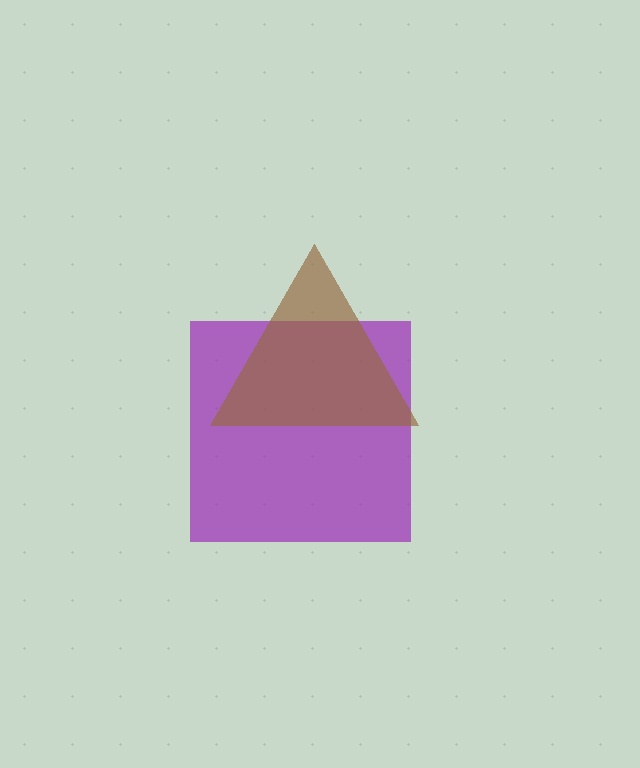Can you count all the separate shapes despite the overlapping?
Yes, there are 2 separate shapes.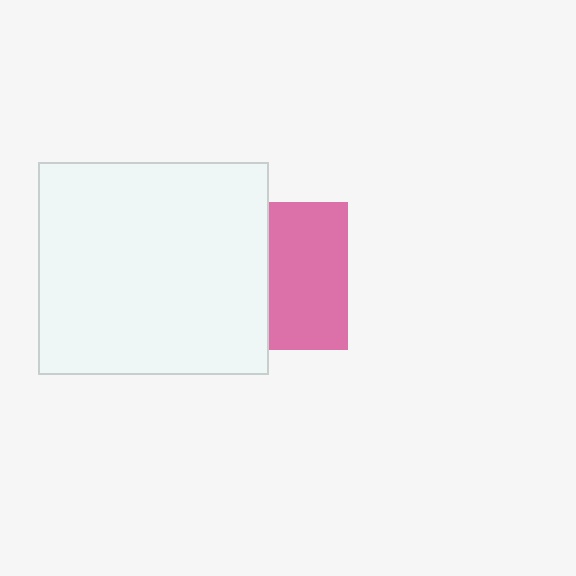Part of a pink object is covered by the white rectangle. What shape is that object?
It is a square.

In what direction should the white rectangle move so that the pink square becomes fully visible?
The white rectangle should move left. That is the shortest direction to clear the overlap and leave the pink square fully visible.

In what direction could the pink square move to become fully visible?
The pink square could move right. That would shift it out from behind the white rectangle entirely.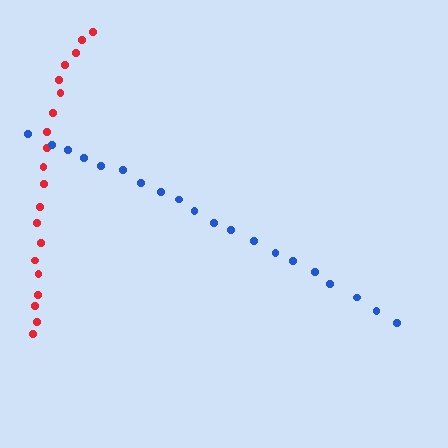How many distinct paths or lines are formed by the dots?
There are 2 distinct paths.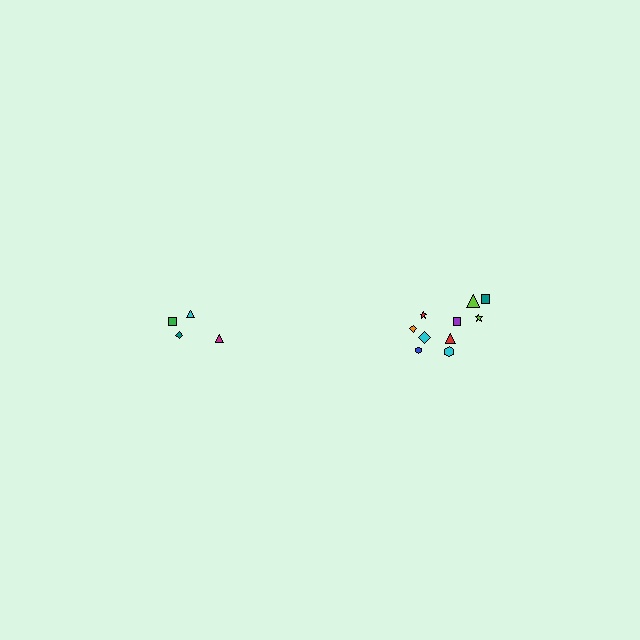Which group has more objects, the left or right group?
The right group.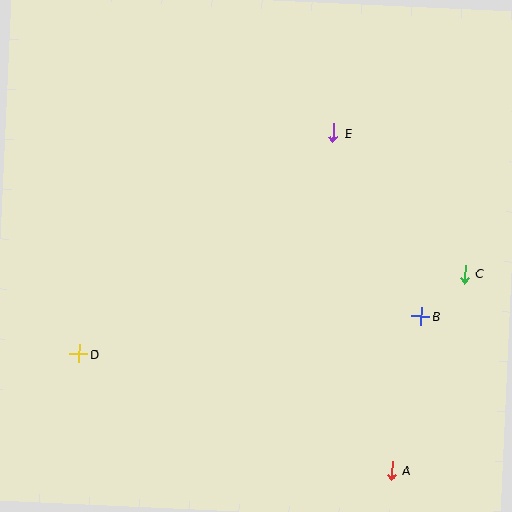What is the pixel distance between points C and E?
The distance between C and E is 193 pixels.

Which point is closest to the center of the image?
Point E at (333, 133) is closest to the center.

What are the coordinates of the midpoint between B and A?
The midpoint between B and A is at (406, 394).